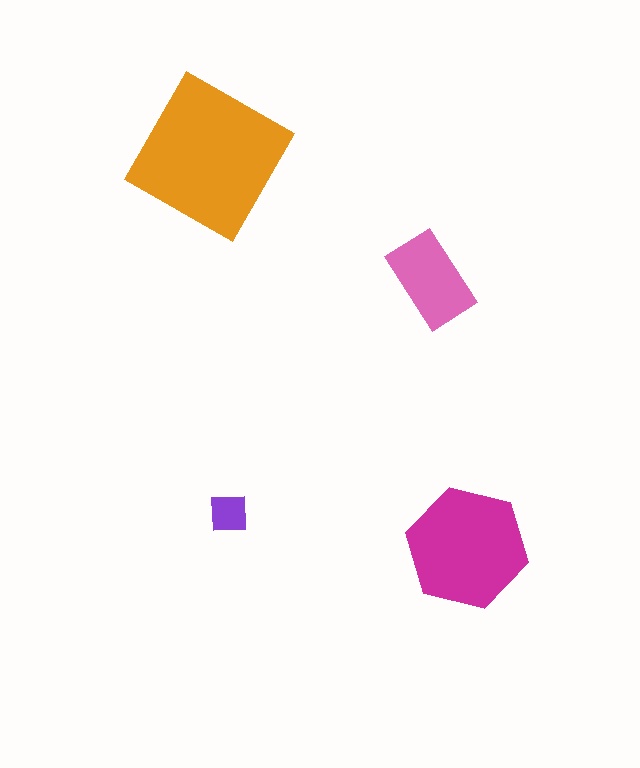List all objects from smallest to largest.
The purple square, the pink rectangle, the magenta hexagon, the orange square.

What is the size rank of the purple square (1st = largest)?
4th.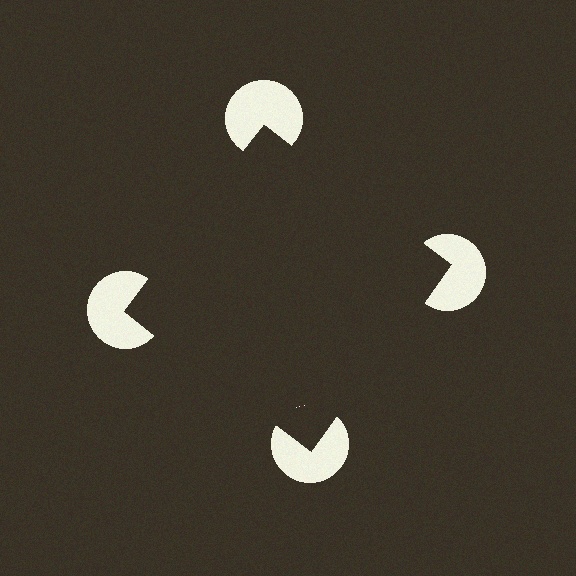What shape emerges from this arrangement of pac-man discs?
An illusory square — its edges are inferred from the aligned wedge cuts in the pac-man discs, not physically drawn.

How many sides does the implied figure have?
4 sides.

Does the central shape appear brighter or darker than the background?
It typically appears slightly darker than the background, even though no actual brightness change is drawn.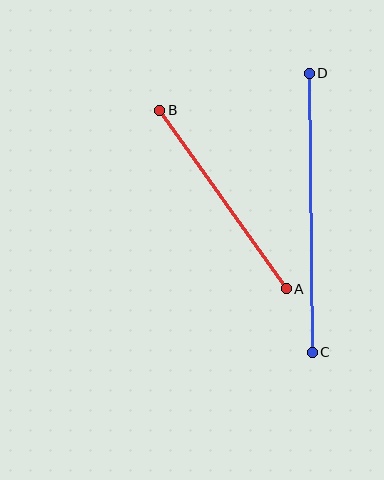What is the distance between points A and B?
The distance is approximately 219 pixels.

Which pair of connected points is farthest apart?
Points C and D are farthest apart.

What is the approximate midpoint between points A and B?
The midpoint is at approximately (223, 200) pixels.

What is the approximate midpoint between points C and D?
The midpoint is at approximately (311, 213) pixels.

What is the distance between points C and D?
The distance is approximately 279 pixels.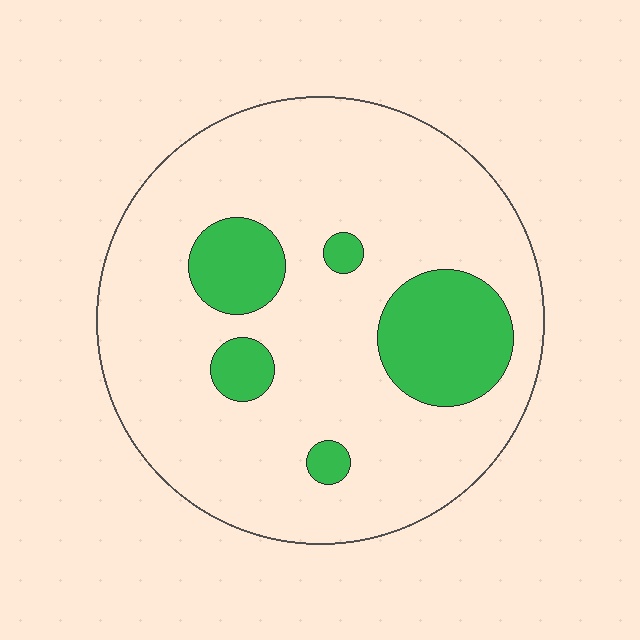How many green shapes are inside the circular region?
5.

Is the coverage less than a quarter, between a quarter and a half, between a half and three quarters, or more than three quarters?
Less than a quarter.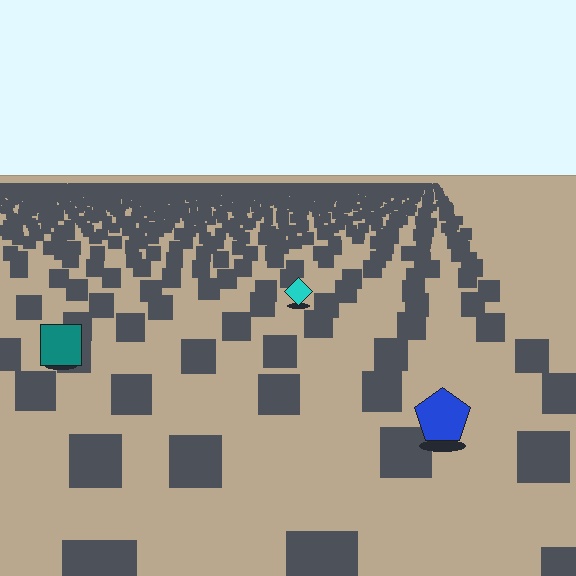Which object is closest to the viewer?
The blue pentagon is closest. The texture marks near it are larger and more spread out.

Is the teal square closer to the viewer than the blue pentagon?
No. The blue pentagon is closer — you can tell from the texture gradient: the ground texture is coarser near it.